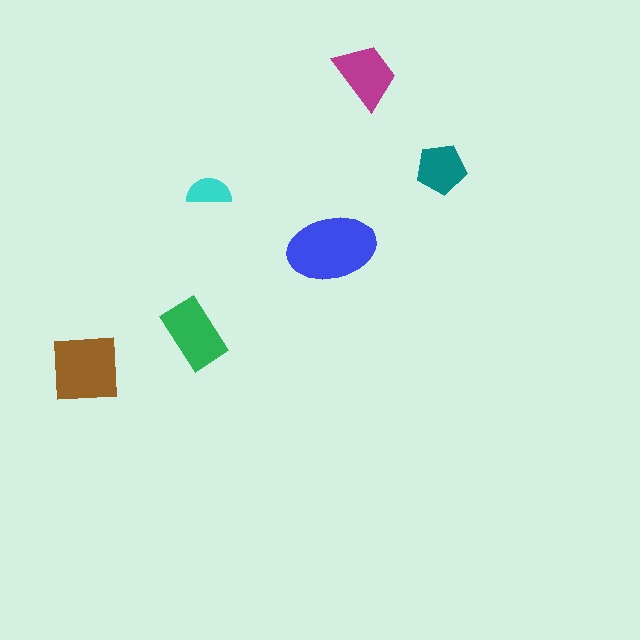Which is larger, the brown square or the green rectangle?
The brown square.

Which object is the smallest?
The cyan semicircle.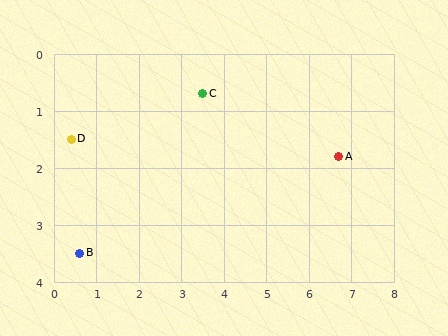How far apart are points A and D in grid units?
Points A and D are about 6.3 grid units apart.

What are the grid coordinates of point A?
Point A is at approximately (6.7, 1.8).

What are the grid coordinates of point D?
Point D is at approximately (0.4, 1.5).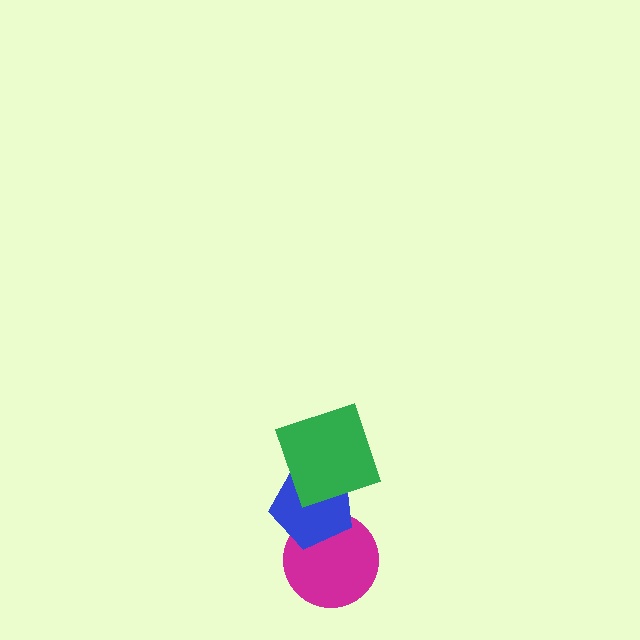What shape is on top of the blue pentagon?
The green square is on top of the blue pentagon.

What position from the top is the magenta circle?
The magenta circle is 3rd from the top.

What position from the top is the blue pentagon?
The blue pentagon is 2nd from the top.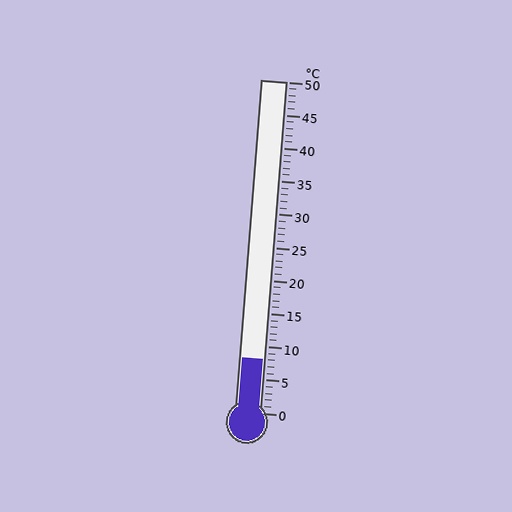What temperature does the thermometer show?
The thermometer shows approximately 8°C.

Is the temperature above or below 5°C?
The temperature is above 5°C.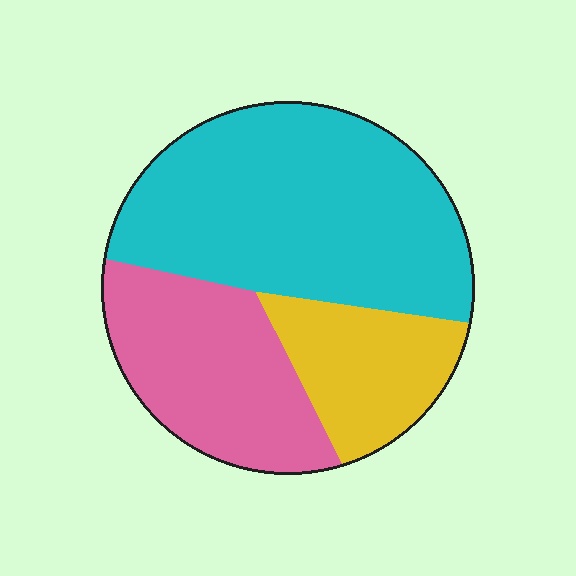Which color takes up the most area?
Cyan, at roughly 50%.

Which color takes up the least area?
Yellow, at roughly 20%.